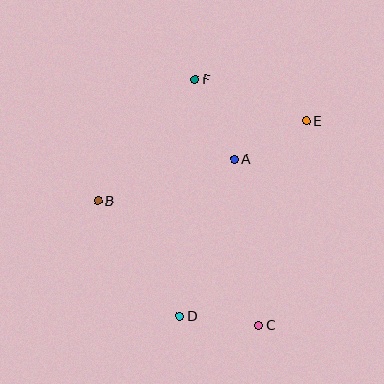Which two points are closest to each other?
Points C and D are closest to each other.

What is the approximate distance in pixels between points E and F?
The distance between E and F is approximately 119 pixels.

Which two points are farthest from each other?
Points C and F are farthest from each other.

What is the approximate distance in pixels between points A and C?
The distance between A and C is approximately 168 pixels.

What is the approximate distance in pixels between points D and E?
The distance between D and E is approximately 232 pixels.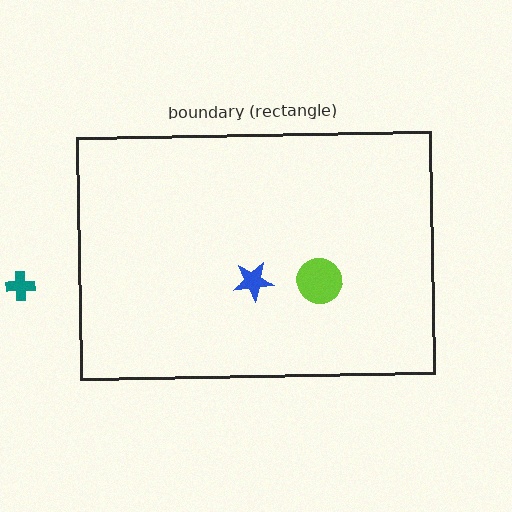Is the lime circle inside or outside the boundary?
Inside.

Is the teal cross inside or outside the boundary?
Outside.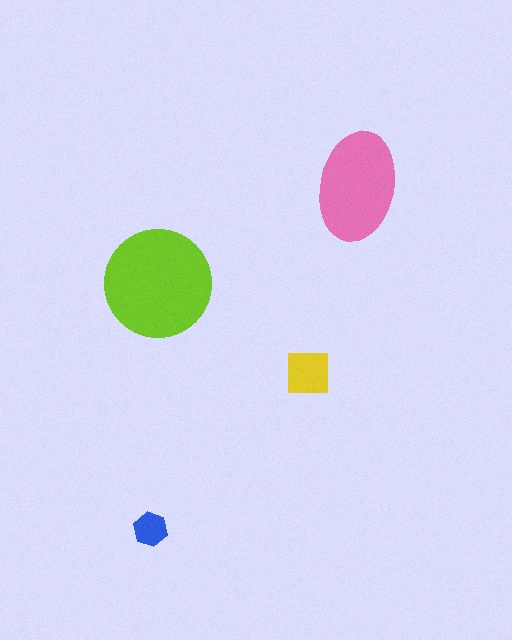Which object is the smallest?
The blue hexagon.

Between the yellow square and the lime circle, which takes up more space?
The lime circle.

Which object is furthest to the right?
The pink ellipse is rightmost.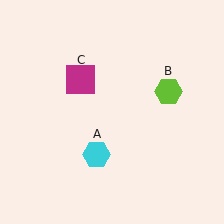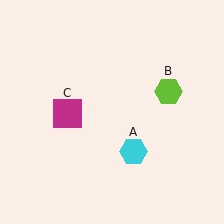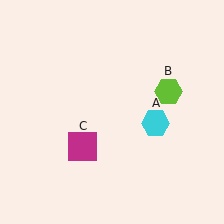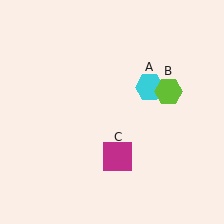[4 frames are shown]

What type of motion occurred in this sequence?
The cyan hexagon (object A), magenta square (object C) rotated counterclockwise around the center of the scene.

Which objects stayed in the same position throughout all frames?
Lime hexagon (object B) remained stationary.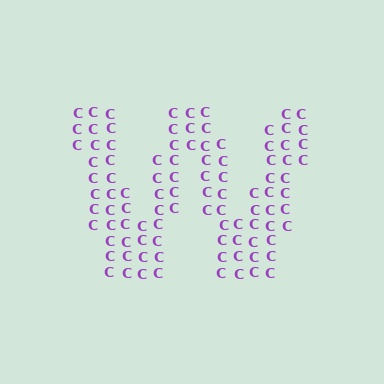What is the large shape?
The large shape is the letter W.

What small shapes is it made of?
It is made of small letter C's.